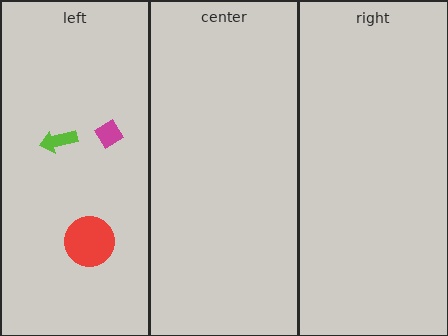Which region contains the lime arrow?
The left region.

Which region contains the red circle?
The left region.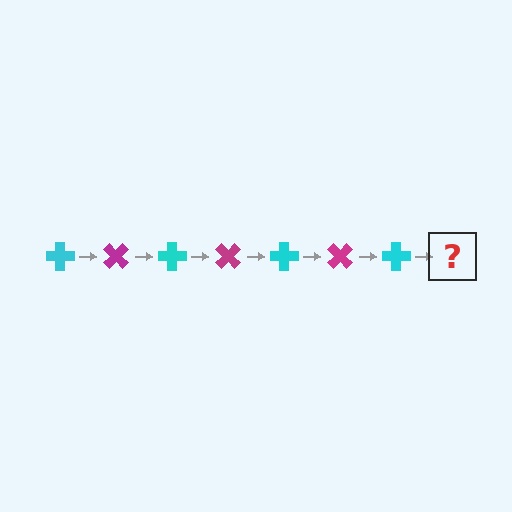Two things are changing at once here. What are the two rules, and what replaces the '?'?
The two rules are that it rotates 45 degrees each step and the color cycles through cyan and magenta. The '?' should be a magenta cross, rotated 315 degrees from the start.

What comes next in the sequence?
The next element should be a magenta cross, rotated 315 degrees from the start.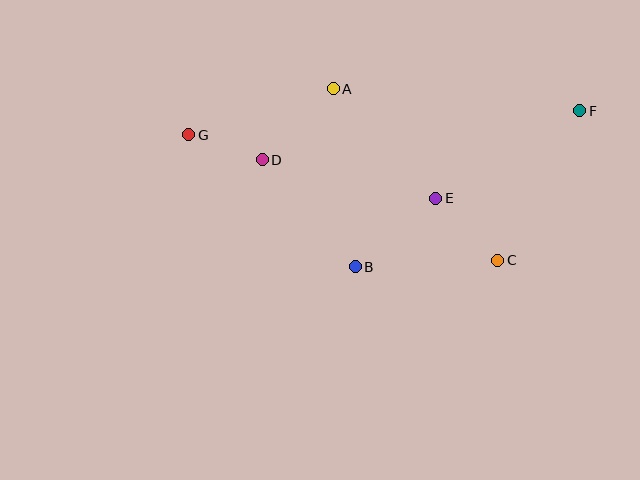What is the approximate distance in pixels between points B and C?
The distance between B and C is approximately 142 pixels.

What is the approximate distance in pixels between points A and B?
The distance between A and B is approximately 179 pixels.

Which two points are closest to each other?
Points D and G are closest to each other.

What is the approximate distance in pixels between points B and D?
The distance between B and D is approximately 142 pixels.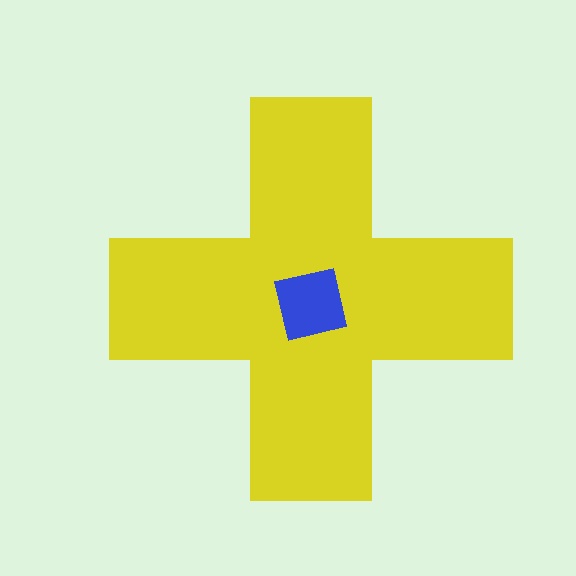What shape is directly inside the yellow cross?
The blue square.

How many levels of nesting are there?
2.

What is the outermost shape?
The yellow cross.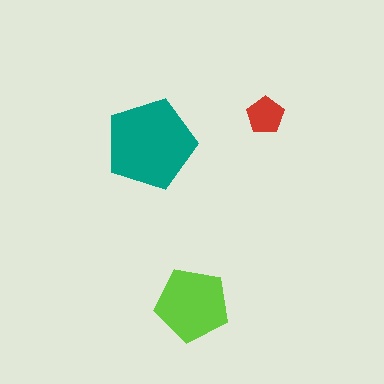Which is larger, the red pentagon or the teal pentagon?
The teal one.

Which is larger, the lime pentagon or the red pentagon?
The lime one.